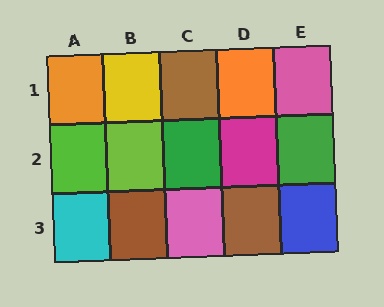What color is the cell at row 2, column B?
Lime.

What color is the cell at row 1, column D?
Orange.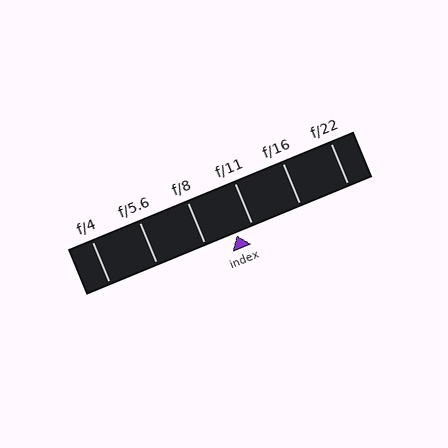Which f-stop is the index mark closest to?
The index mark is closest to f/11.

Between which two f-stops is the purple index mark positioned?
The index mark is between f/8 and f/11.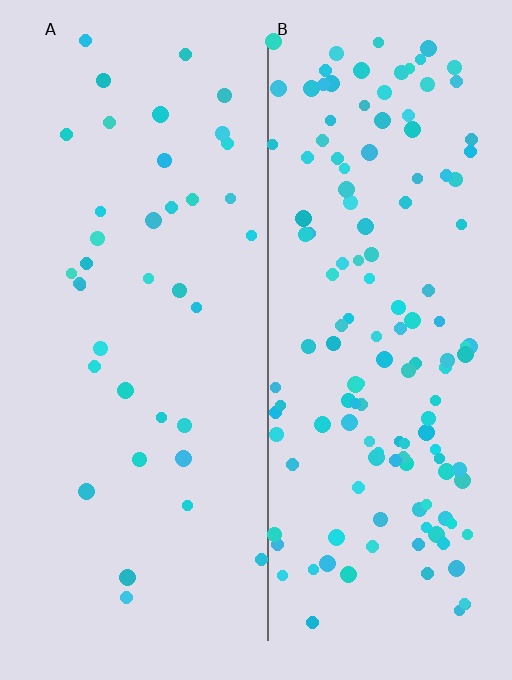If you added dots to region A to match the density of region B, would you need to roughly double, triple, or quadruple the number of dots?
Approximately quadruple.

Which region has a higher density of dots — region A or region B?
B (the right).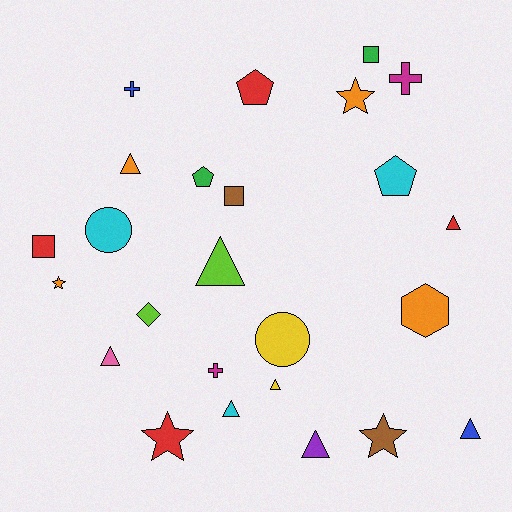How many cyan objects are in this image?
There are 3 cyan objects.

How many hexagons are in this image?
There is 1 hexagon.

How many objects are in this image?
There are 25 objects.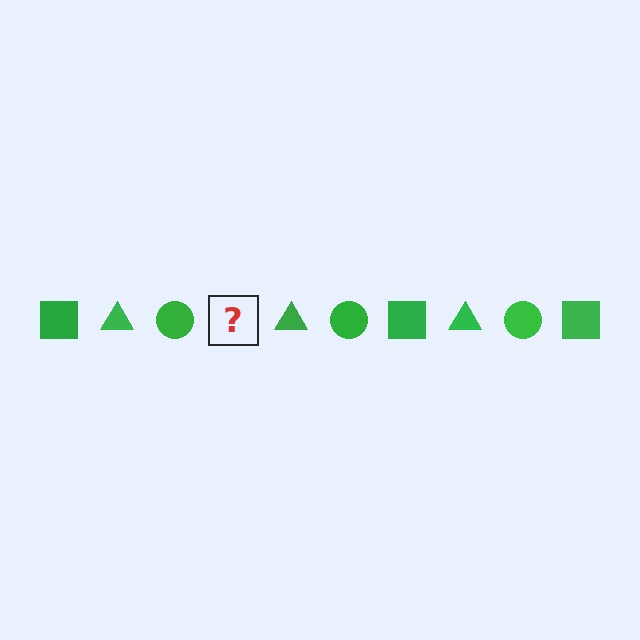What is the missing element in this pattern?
The missing element is a green square.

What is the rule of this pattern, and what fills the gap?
The rule is that the pattern cycles through square, triangle, circle shapes in green. The gap should be filled with a green square.